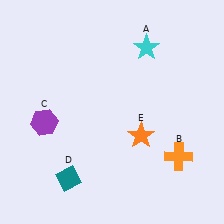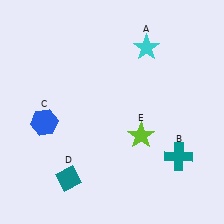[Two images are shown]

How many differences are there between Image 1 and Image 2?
There are 3 differences between the two images.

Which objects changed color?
B changed from orange to teal. C changed from purple to blue. E changed from orange to lime.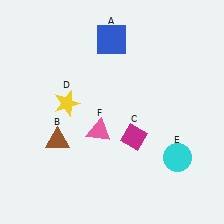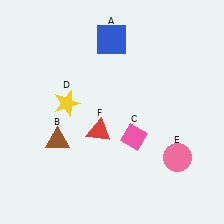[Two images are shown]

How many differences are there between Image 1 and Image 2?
There are 3 differences between the two images.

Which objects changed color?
C changed from magenta to pink. E changed from cyan to pink. F changed from pink to red.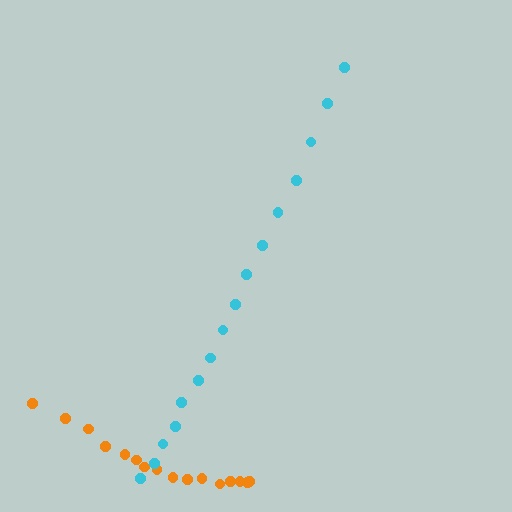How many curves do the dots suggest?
There are 2 distinct paths.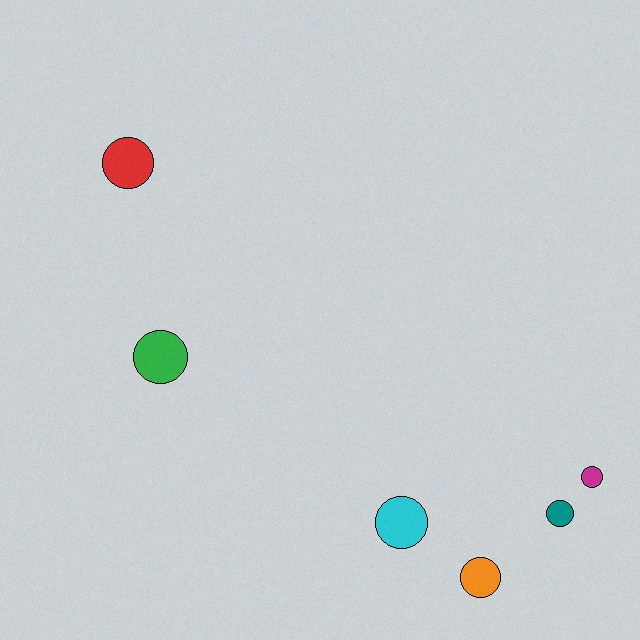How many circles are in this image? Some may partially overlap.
There are 6 circles.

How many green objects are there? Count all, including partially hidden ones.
There is 1 green object.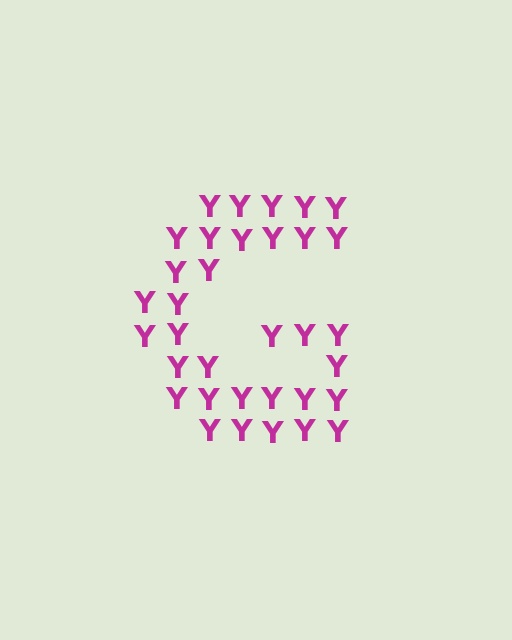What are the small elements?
The small elements are letter Y's.